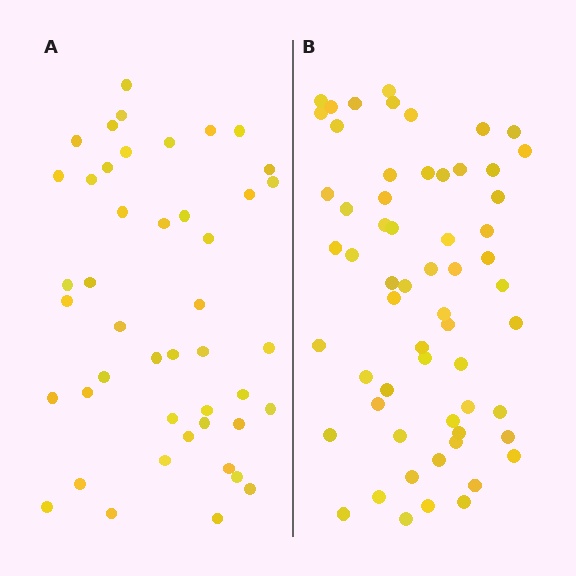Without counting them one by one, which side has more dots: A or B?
Region B (the right region) has more dots.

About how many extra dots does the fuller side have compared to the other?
Region B has approximately 15 more dots than region A.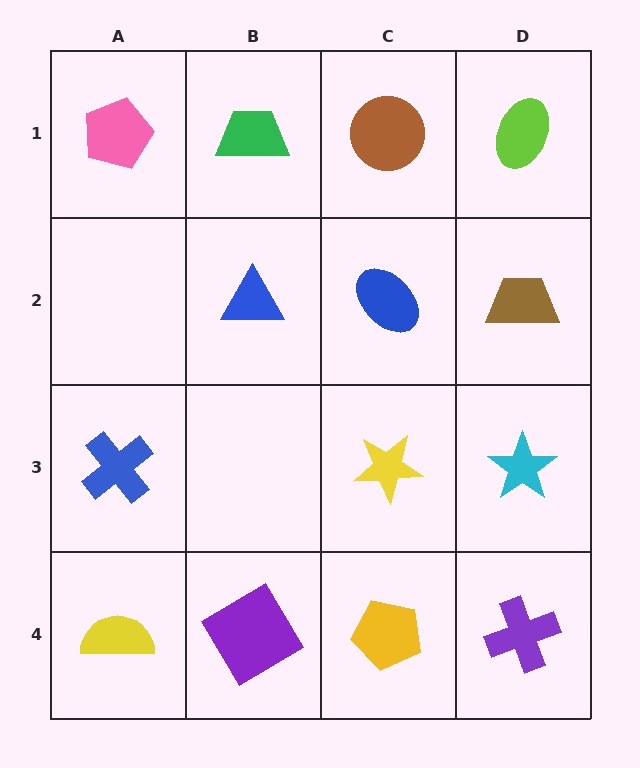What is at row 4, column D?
A purple cross.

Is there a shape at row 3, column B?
No, that cell is empty.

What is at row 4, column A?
A yellow semicircle.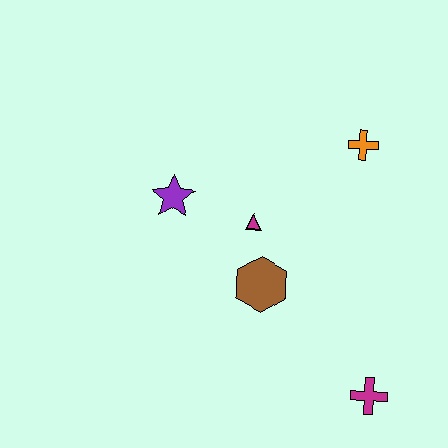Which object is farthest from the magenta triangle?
The magenta cross is farthest from the magenta triangle.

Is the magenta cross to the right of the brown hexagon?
Yes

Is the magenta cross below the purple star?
Yes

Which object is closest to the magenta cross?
The brown hexagon is closest to the magenta cross.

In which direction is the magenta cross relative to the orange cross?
The magenta cross is below the orange cross.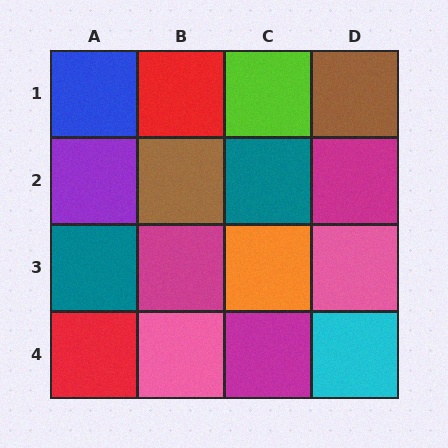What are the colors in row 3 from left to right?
Teal, magenta, orange, pink.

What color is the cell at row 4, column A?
Red.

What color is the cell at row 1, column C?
Lime.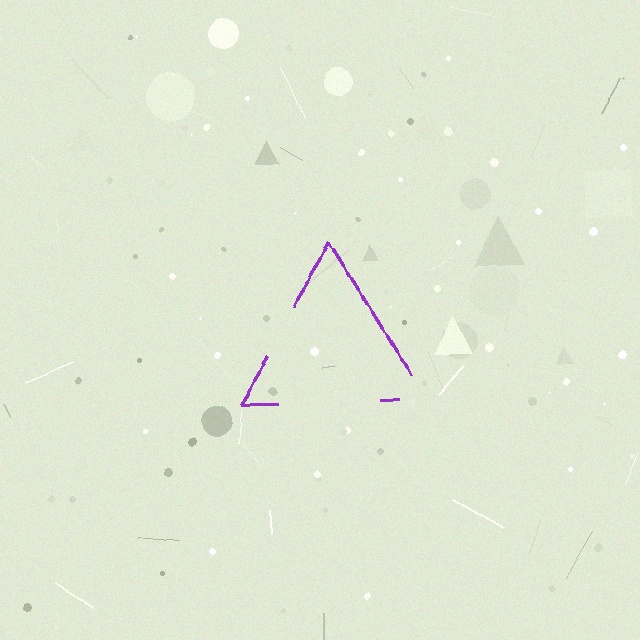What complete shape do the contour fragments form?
The contour fragments form a triangle.